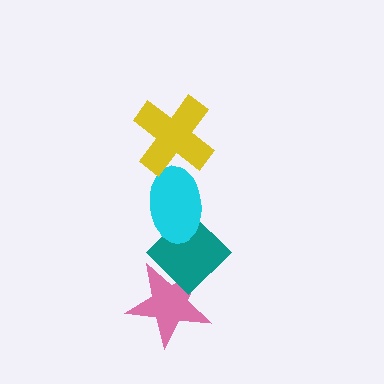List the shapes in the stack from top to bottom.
From top to bottom: the yellow cross, the cyan ellipse, the teal diamond, the pink star.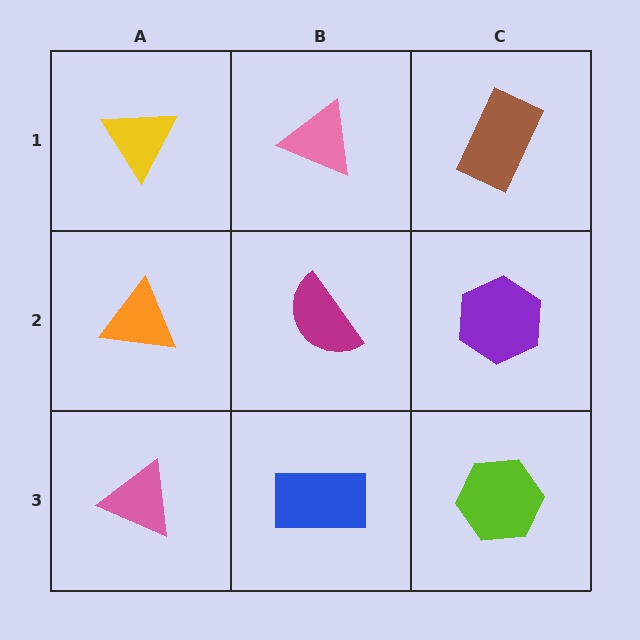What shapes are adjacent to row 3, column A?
An orange triangle (row 2, column A), a blue rectangle (row 3, column B).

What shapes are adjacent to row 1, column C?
A purple hexagon (row 2, column C), a pink triangle (row 1, column B).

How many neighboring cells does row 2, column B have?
4.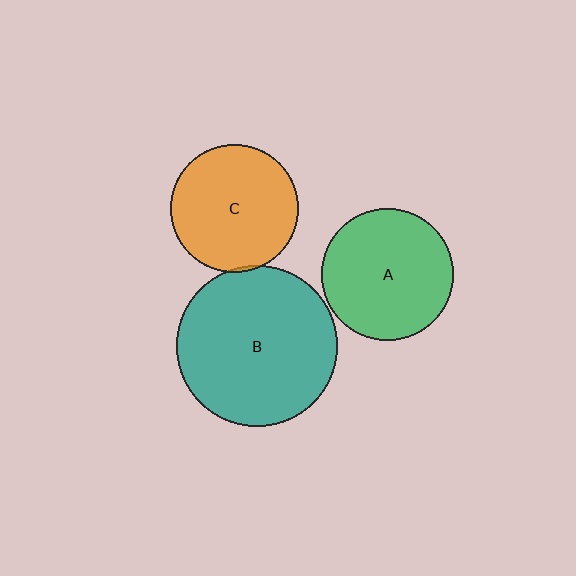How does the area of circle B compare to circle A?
Approximately 1.5 times.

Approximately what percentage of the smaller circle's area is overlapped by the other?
Approximately 5%.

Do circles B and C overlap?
Yes.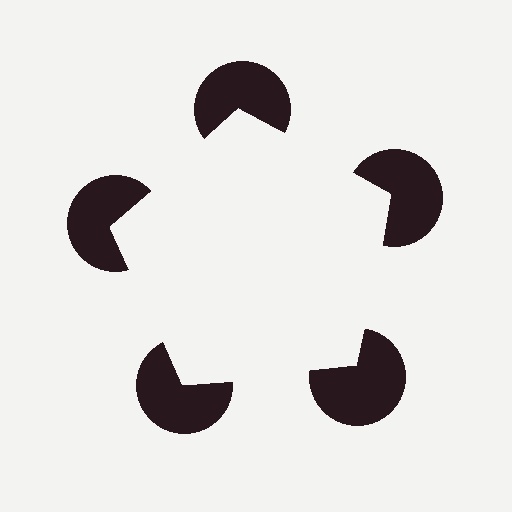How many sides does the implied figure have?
5 sides.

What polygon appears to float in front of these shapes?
An illusory pentagon — its edges are inferred from the aligned wedge cuts in the pac-man discs, not physically drawn.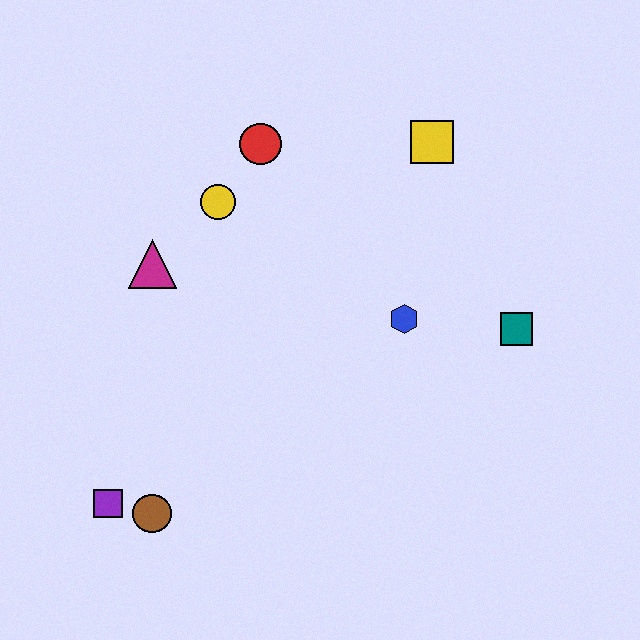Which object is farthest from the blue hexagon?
The purple square is farthest from the blue hexagon.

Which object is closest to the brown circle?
The purple square is closest to the brown circle.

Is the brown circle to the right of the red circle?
No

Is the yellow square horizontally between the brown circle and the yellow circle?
No